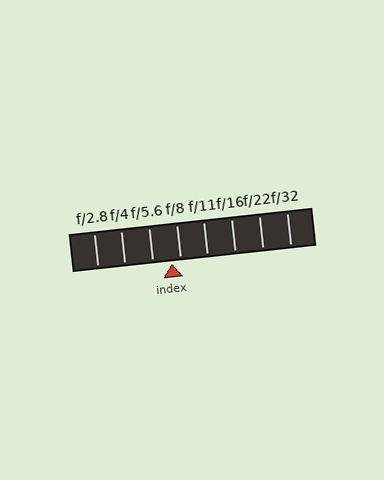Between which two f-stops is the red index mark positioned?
The index mark is between f/5.6 and f/8.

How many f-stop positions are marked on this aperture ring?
There are 8 f-stop positions marked.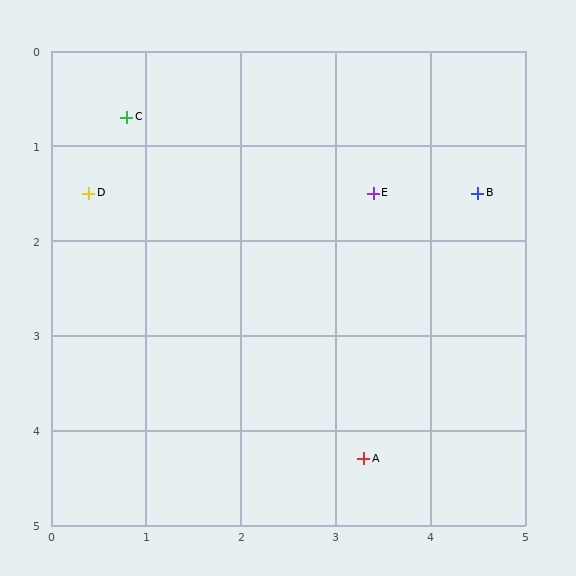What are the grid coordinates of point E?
Point E is at approximately (3.4, 1.5).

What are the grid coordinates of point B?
Point B is at approximately (4.5, 1.5).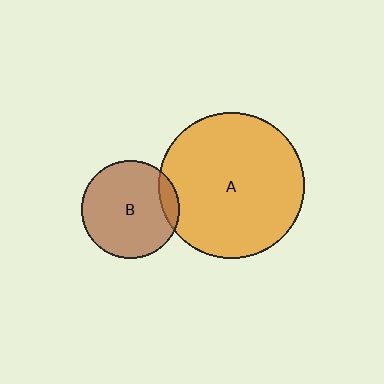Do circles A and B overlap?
Yes.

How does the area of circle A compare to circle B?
Approximately 2.2 times.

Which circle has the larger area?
Circle A (orange).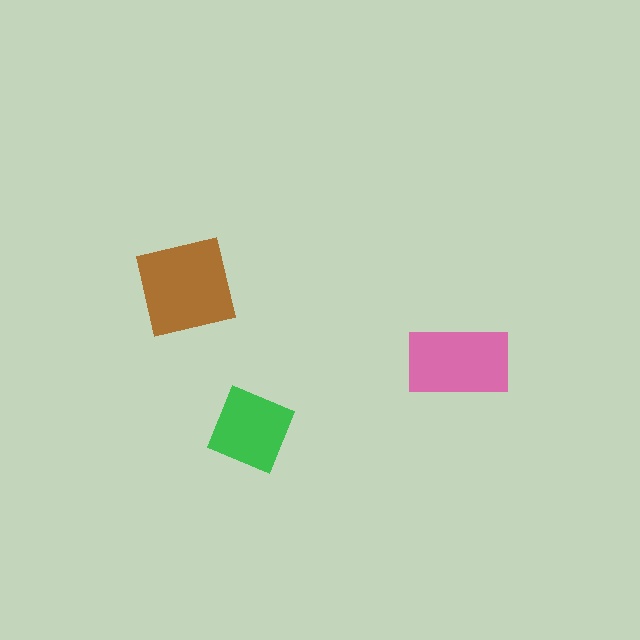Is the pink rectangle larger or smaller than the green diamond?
Larger.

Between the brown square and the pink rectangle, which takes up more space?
The brown square.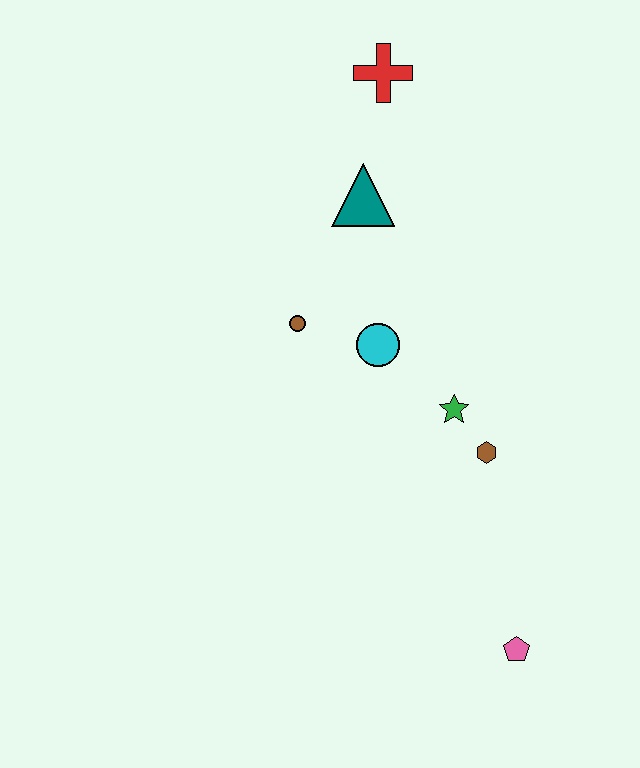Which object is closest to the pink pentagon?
The brown hexagon is closest to the pink pentagon.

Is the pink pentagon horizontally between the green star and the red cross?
No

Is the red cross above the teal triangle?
Yes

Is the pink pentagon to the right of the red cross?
Yes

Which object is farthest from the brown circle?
The pink pentagon is farthest from the brown circle.